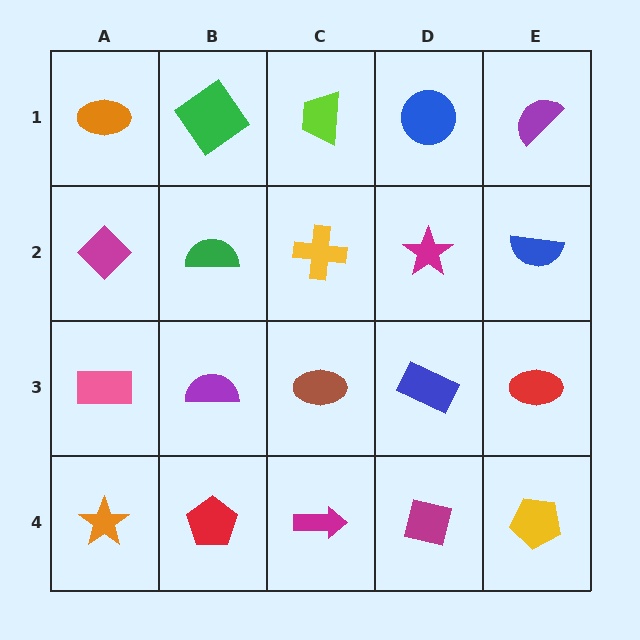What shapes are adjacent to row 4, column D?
A blue rectangle (row 3, column D), a magenta arrow (row 4, column C), a yellow pentagon (row 4, column E).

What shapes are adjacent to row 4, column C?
A brown ellipse (row 3, column C), a red pentagon (row 4, column B), a magenta square (row 4, column D).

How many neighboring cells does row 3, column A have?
3.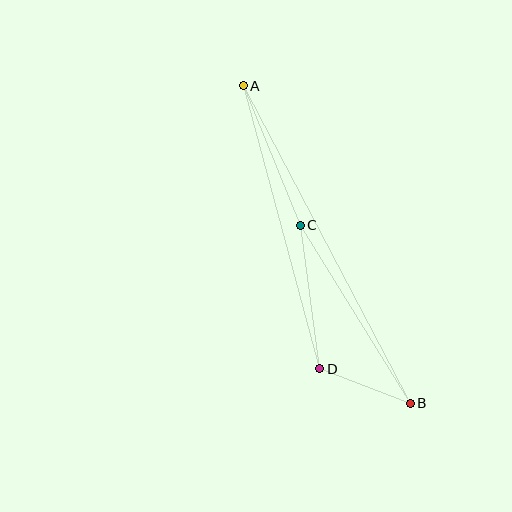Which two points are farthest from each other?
Points A and B are farthest from each other.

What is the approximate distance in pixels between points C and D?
The distance between C and D is approximately 144 pixels.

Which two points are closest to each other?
Points B and D are closest to each other.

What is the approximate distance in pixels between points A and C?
The distance between A and C is approximately 151 pixels.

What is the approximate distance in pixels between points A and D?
The distance between A and D is approximately 293 pixels.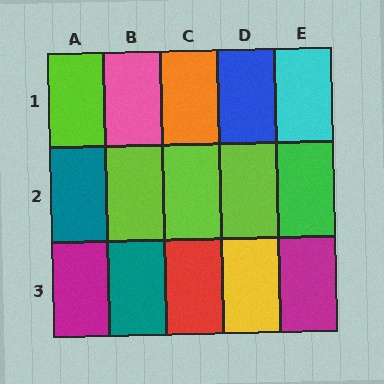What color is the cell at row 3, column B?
Teal.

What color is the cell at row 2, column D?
Lime.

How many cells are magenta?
2 cells are magenta.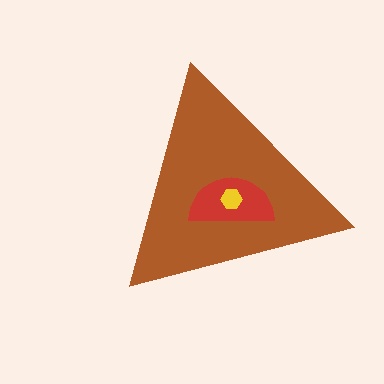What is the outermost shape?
The brown triangle.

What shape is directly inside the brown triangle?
The red semicircle.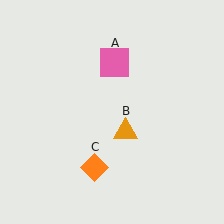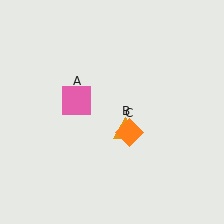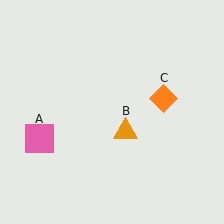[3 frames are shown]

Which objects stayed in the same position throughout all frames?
Orange triangle (object B) remained stationary.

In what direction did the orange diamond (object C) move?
The orange diamond (object C) moved up and to the right.